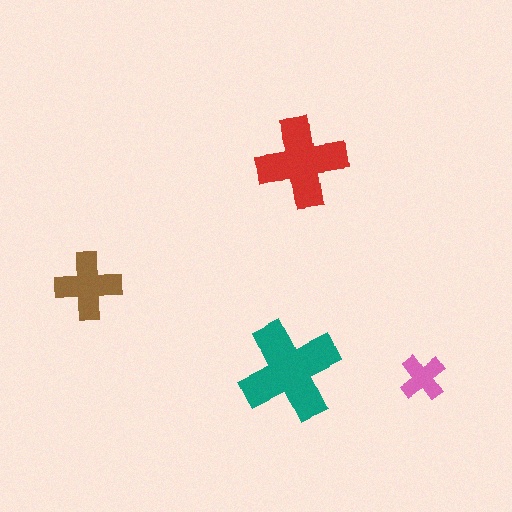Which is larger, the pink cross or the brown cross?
The brown one.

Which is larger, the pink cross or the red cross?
The red one.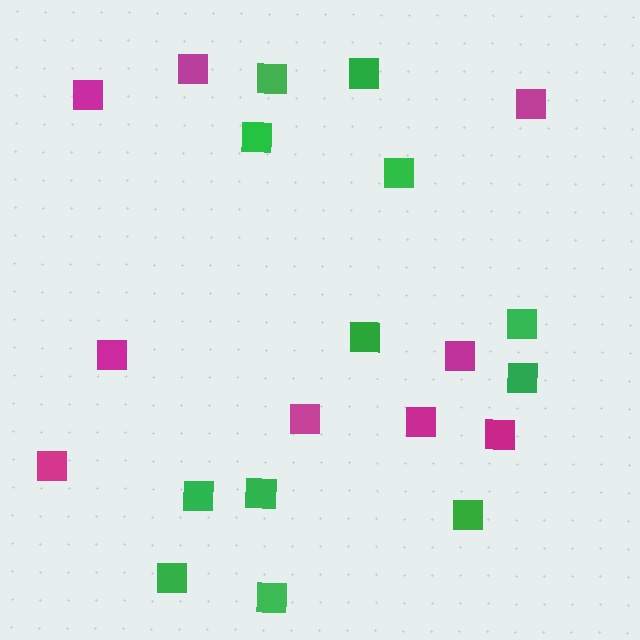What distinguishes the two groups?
There are 2 groups: one group of green squares (12) and one group of magenta squares (9).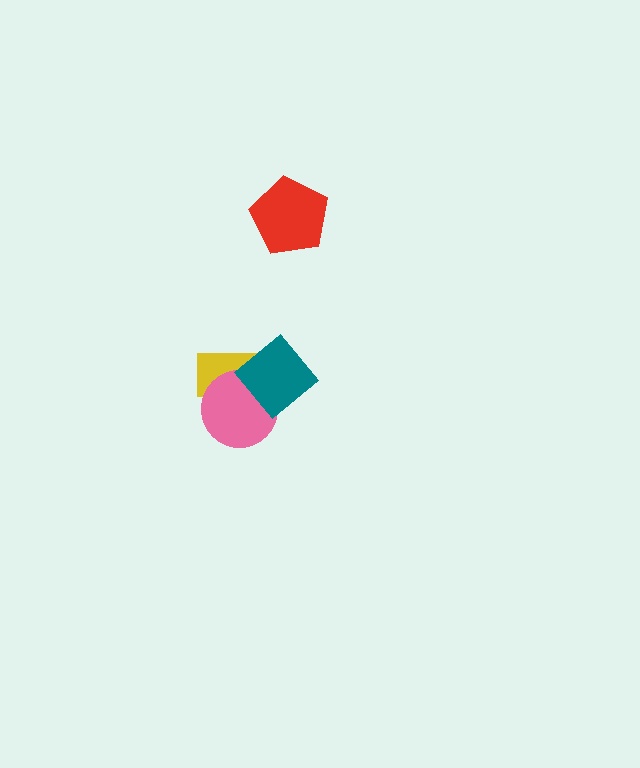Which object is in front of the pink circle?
The teal diamond is in front of the pink circle.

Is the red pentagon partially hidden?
No, no other shape covers it.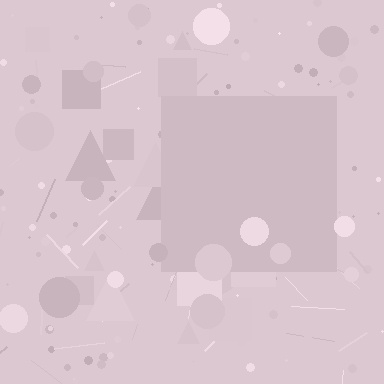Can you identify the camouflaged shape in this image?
The camouflaged shape is a square.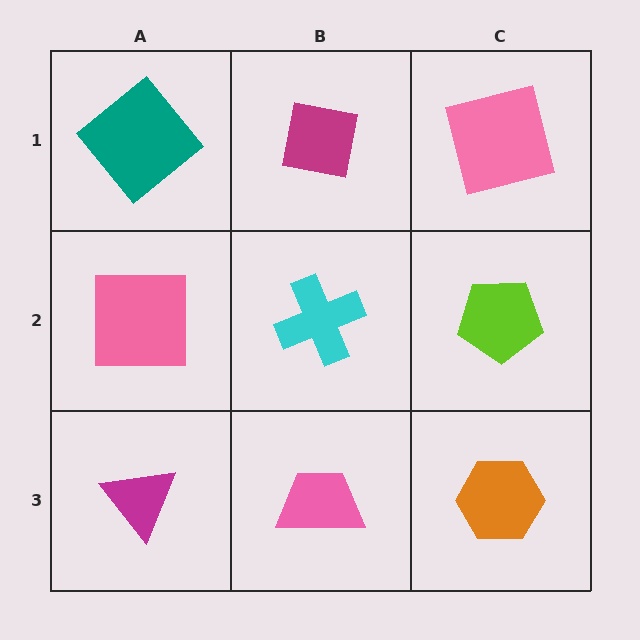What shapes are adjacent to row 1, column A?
A pink square (row 2, column A), a magenta square (row 1, column B).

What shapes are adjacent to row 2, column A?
A teal diamond (row 1, column A), a magenta triangle (row 3, column A), a cyan cross (row 2, column B).